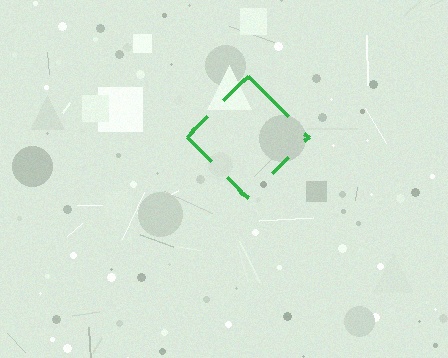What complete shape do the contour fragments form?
The contour fragments form a diamond.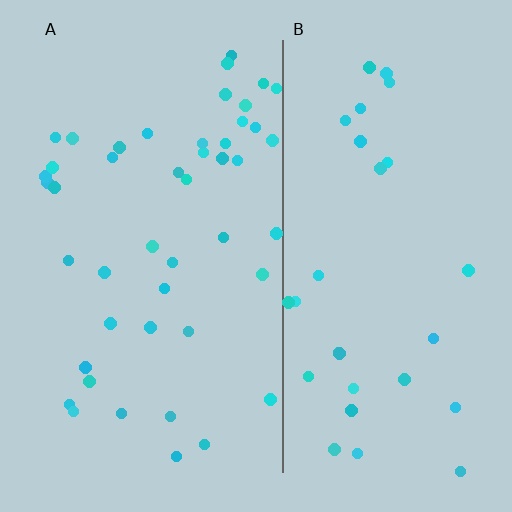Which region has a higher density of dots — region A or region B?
A (the left).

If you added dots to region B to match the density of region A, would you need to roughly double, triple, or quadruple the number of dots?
Approximately double.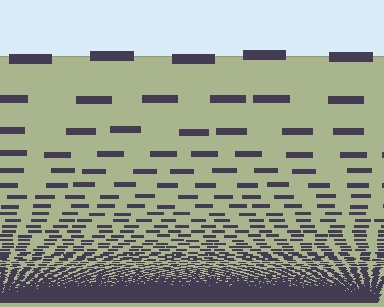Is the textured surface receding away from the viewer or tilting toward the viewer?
The surface appears to tilt toward the viewer. Texture elements get larger and sparser toward the top.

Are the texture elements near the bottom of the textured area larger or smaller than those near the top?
Smaller. The gradient is inverted — elements near the bottom are smaller and denser.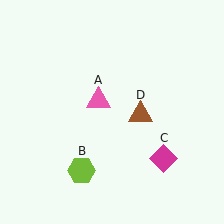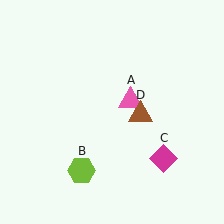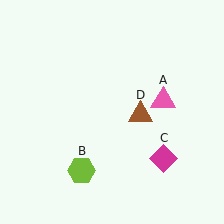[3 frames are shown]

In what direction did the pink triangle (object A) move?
The pink triangle (object A) moved right.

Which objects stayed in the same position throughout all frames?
Lime hexagon (object B) and magenta diamond (object C) and brown triangle (object D) remained stationary.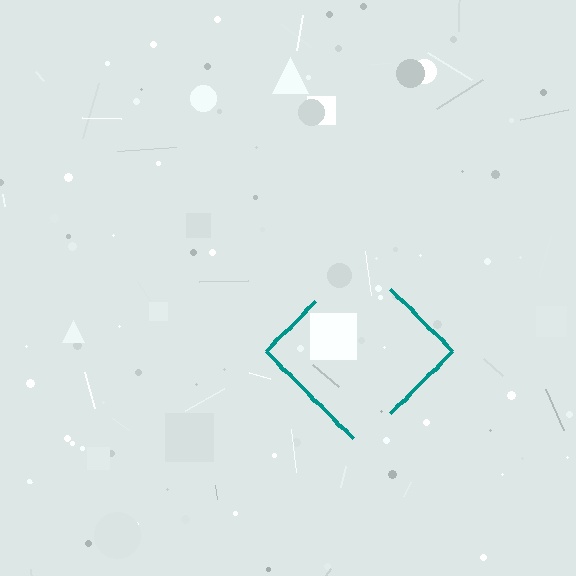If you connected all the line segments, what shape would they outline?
They would outline a diamond.